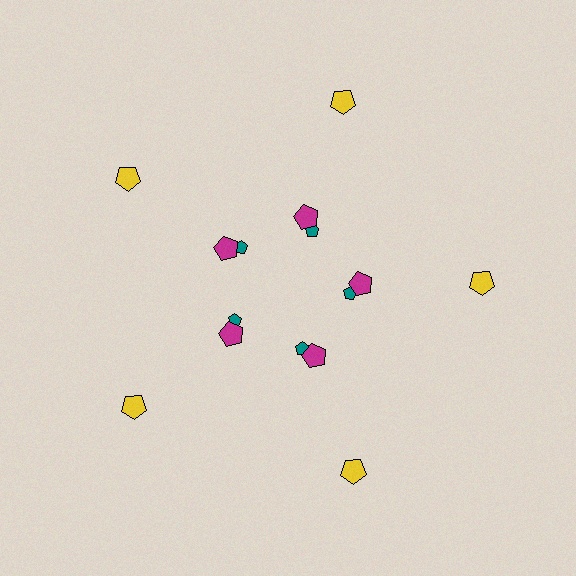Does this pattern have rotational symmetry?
Yes, this pattern has 5-fold rotational symmetry. It looks the same after rotating 72 degrees around the center.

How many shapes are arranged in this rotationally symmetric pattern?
There are 15 shapes, arranged in 5 groups of 3.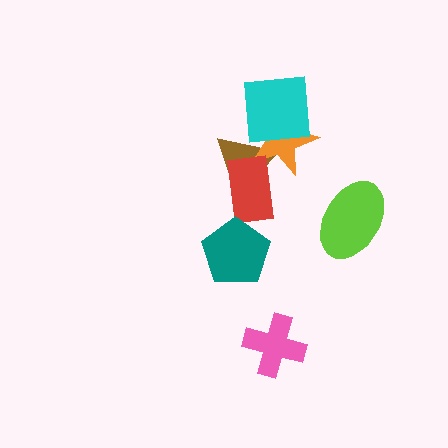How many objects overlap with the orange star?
3 objects overlap with the orange star.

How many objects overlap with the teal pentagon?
0 objects overlap with the teal pentagon.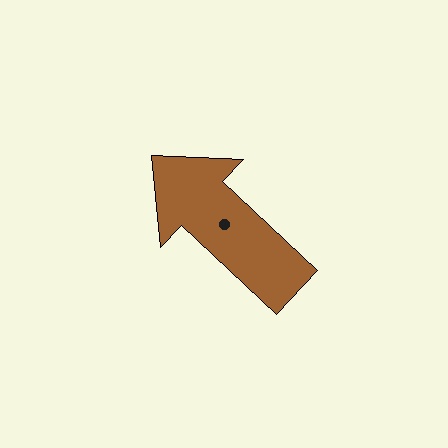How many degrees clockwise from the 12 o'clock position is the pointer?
Approximately 313 degrees.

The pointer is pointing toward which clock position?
Roughly 10 o'clock.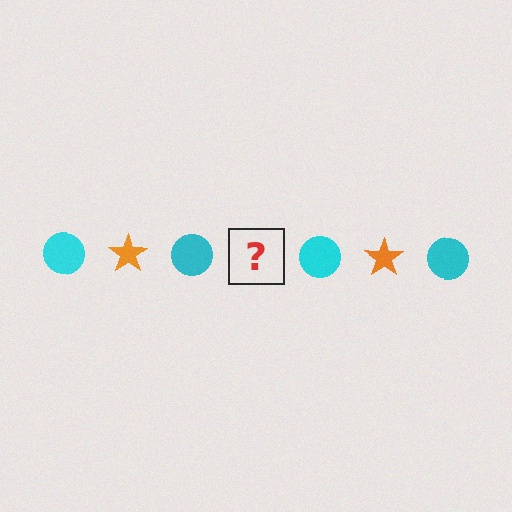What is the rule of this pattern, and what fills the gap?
The rule is that the pattern alternates between cyan circle and orange star. The gap should be filled with an orange star.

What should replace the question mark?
The question mark should be replaced with an orange star.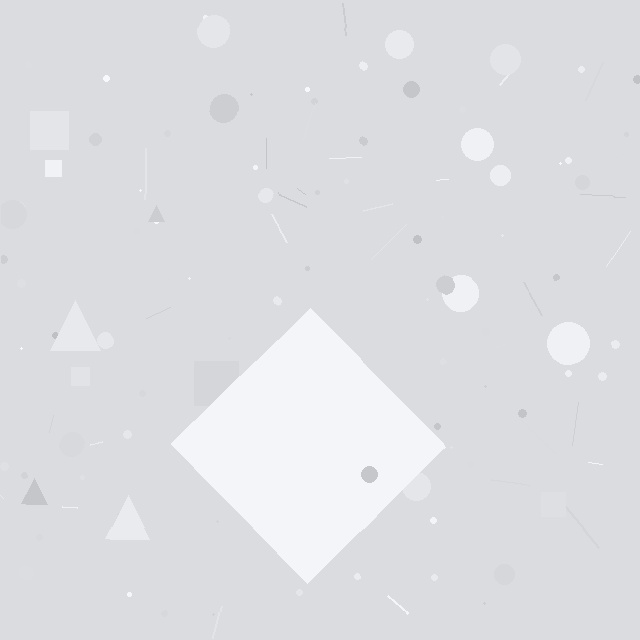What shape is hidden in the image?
A diamond is hidden in the image.